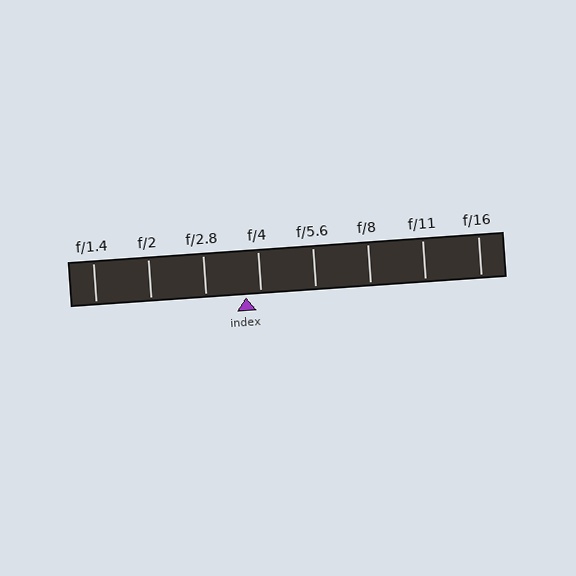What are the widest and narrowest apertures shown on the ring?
The widest aperture shown is f/1.4 and the narrowest is f/16.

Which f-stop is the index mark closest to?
The index mark is closest to f/4.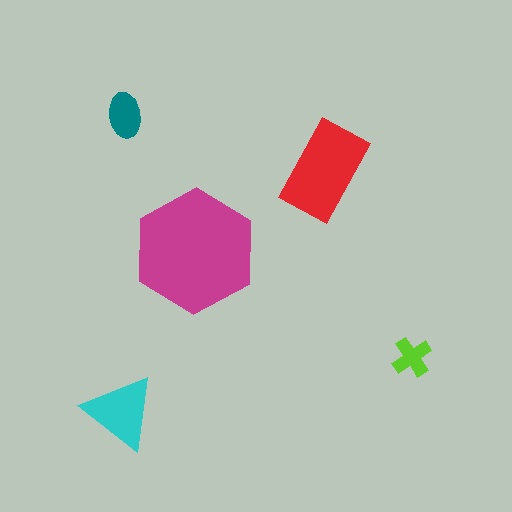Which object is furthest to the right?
The lime cross is rightmost.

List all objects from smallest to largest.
The lime cross, the teal ellipse, the cyan triangle, the red rectangle, the magenta hexagon.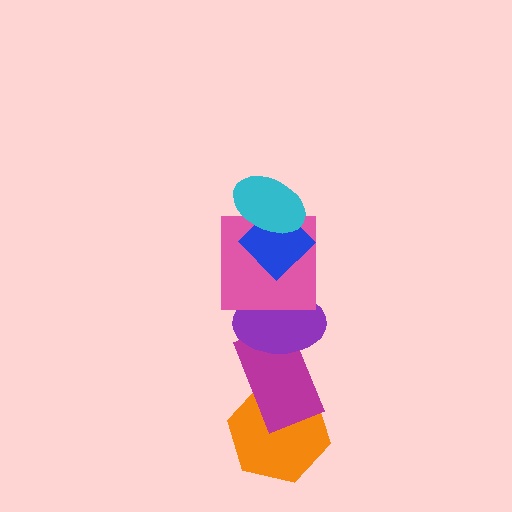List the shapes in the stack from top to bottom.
From top to bottom: the cyan ellipse, the blue diamond, the pink square, the purple ellipse, the magenta rectangle, the orange hexagon.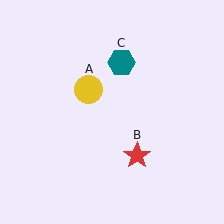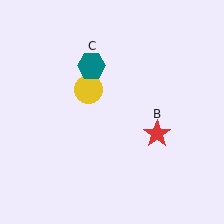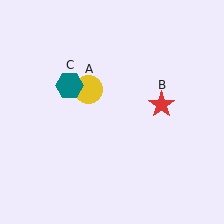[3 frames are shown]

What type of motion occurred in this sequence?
The red star (object B), teal hexagon (object C) rotated counterclockwise around the center of the scene.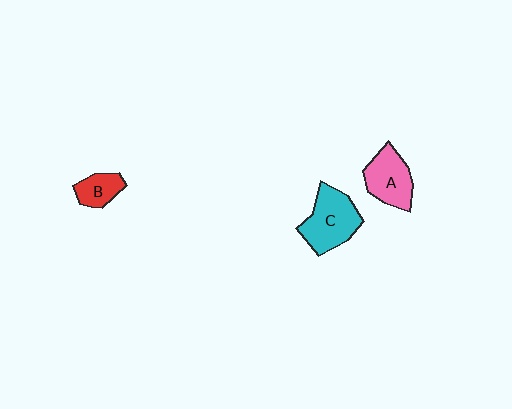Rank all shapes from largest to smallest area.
From largest to smallest: C (cyan), A (pink), B (red).